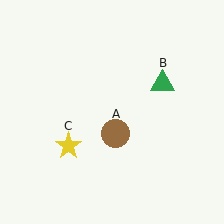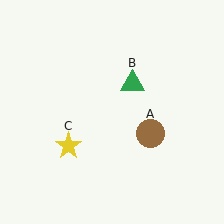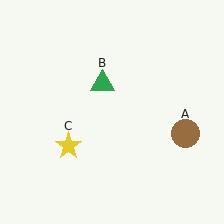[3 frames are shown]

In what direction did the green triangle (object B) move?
The green triangle (object B) moved left.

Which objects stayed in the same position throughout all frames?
Yellow star (object C) remained stationary.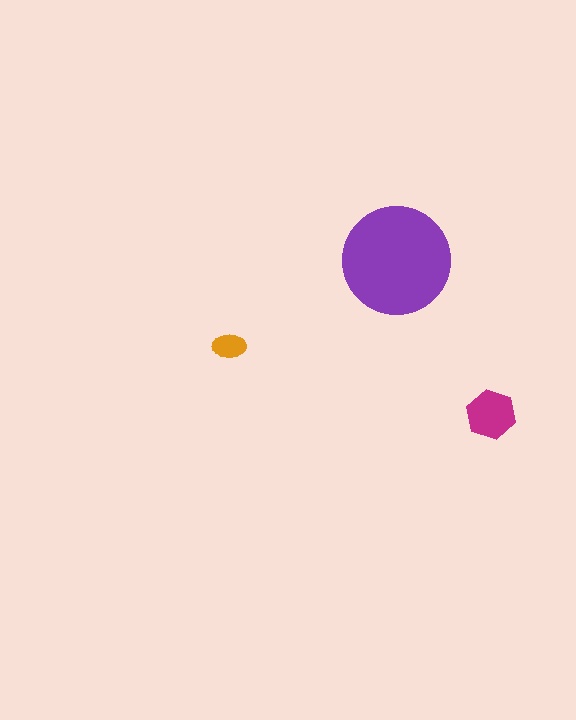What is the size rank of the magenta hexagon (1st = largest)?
2nd.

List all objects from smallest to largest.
The orange ellipse, the magenta hexagon, the purple circle.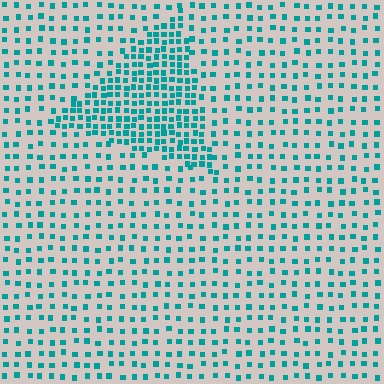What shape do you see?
I see a triangle.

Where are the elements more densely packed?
The elements are more densely packed inside the triangle boundary.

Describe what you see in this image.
The image contains small teal elements arranged at two different densities. A triangle-shaped region is visible where the elements are more densely packed than the surrounding area.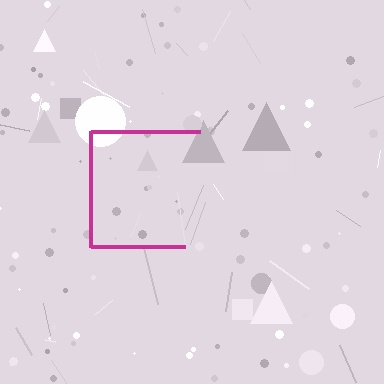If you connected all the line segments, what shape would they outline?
They would outline a square.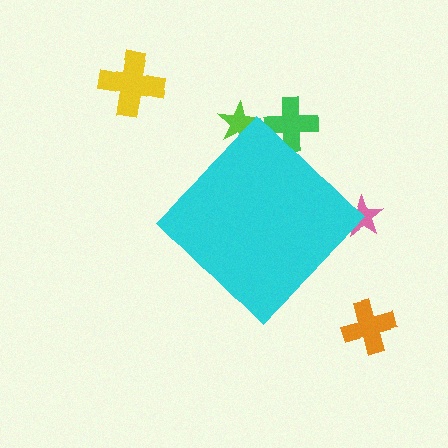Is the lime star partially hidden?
Yes, the lime star is partially hidden behind the cyan diamond.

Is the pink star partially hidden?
Yes, the pink star is partially hidden behind the cyan diamond.